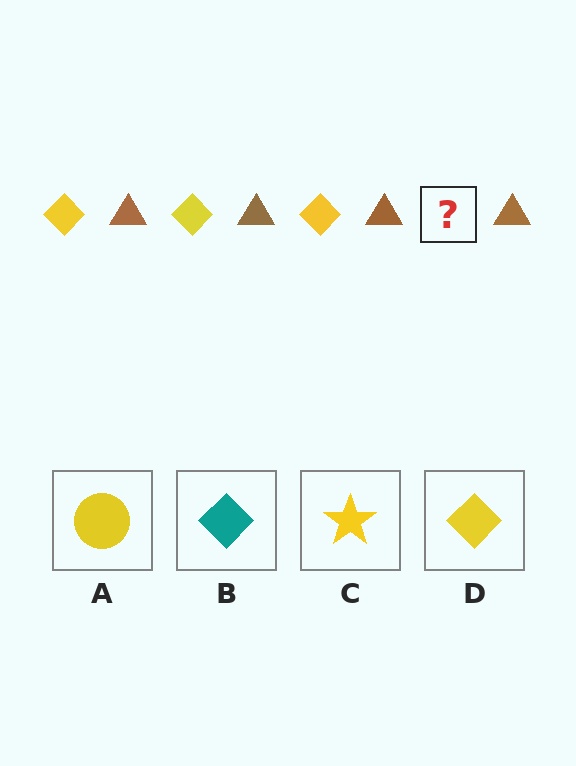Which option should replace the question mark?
Option D.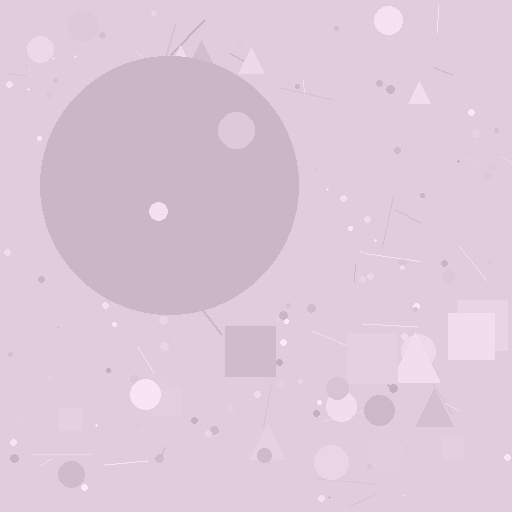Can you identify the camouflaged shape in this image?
The camouflaged shape is a circle.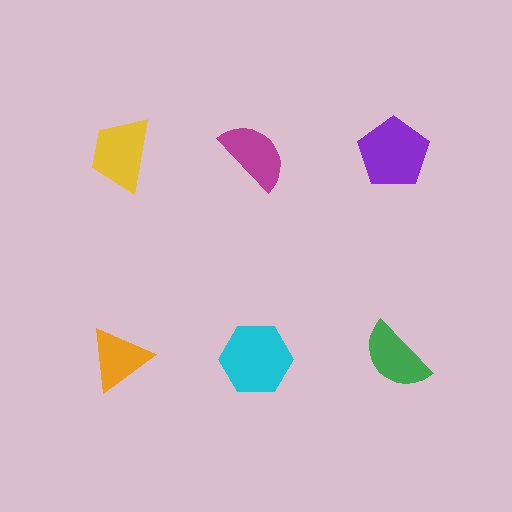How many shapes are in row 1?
3 shapes.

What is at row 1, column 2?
A magenta semicircle.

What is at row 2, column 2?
A cyan hexagon.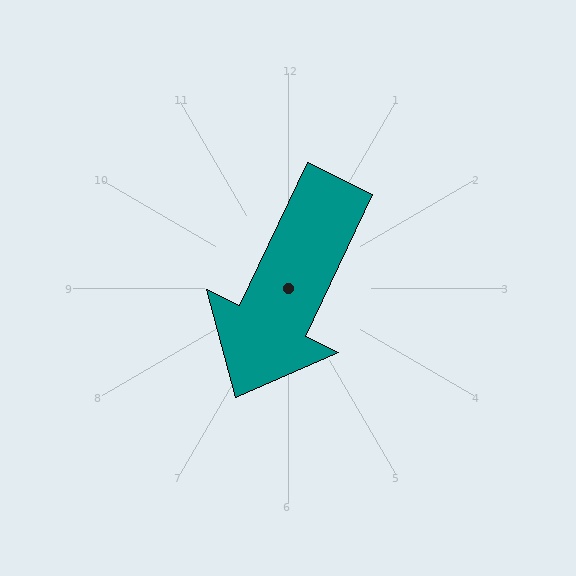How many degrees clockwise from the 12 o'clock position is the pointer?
Approximately 205 degrees.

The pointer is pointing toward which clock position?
Roughly 7 o'clock.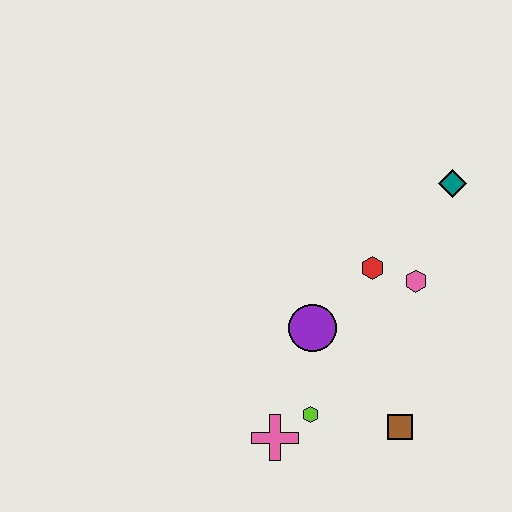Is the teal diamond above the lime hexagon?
Yes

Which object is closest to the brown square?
The lime hexagon is closest to the brown square.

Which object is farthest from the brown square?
The teal diamond is farthest from the brown square.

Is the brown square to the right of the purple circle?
Yes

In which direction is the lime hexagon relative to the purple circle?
The lime hexagon is below the purple circle.